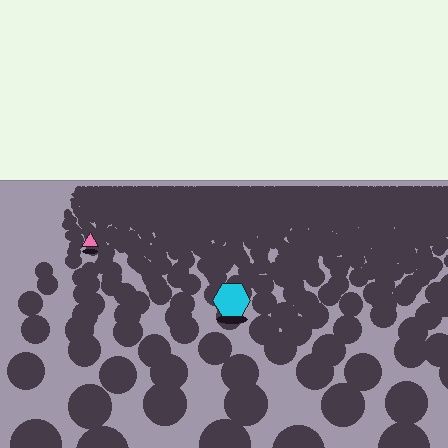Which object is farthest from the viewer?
The pink triangle is farthest from the viewer. It appears smaller and the ground texture around it is denser.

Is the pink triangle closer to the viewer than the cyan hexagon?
No. The cyan hexagon is closer — you can tell from the texture gradient: the ground texture is coarser near it.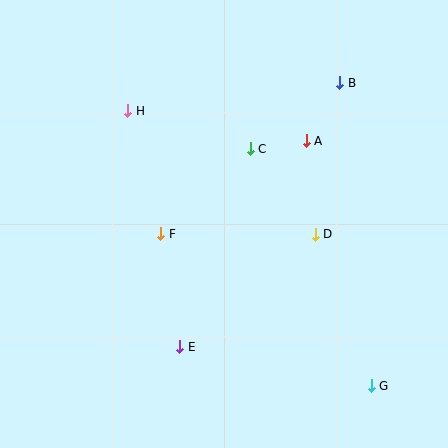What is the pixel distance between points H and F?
The distance between H and F is 127 pixels.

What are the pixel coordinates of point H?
Point H is at (128, 111).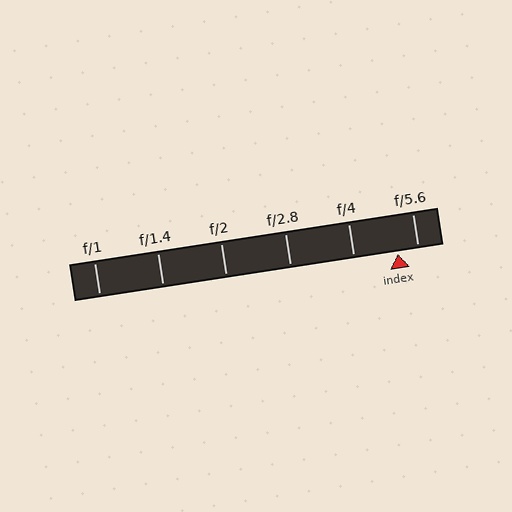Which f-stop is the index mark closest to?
The index mark is closest to f/5.6.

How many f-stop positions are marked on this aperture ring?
There are 6 f-stop positions marked.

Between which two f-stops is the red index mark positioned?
The index mark is between f/4 and f/5.6.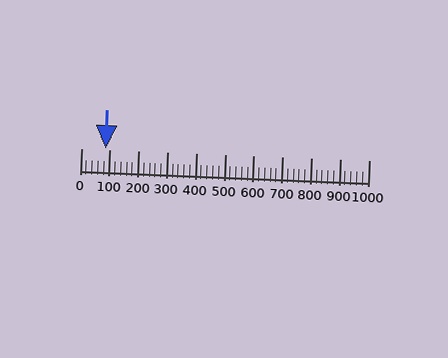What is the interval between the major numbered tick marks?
The major tick marks are spaced 100 units apart.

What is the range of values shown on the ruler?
The ruler shows values from 0 to 1000.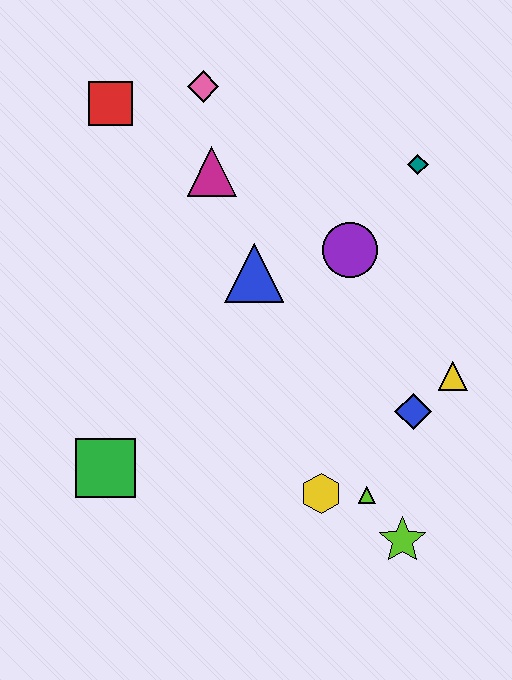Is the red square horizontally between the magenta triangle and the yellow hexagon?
No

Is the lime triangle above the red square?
No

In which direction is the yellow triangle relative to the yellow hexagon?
The yellow triangle is to the right of the yellow hexagon.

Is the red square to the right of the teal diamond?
No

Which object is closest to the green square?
The yellow hexagon is closest to the green square.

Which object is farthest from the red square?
The lime star is farthest from the red square.